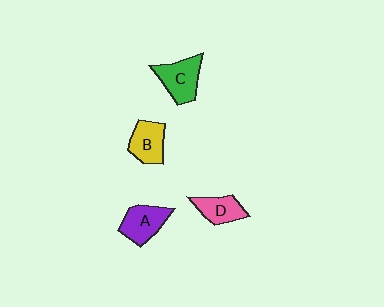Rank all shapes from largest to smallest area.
From largest to smallest: C (green), A (purple), B (yellow), D (pink).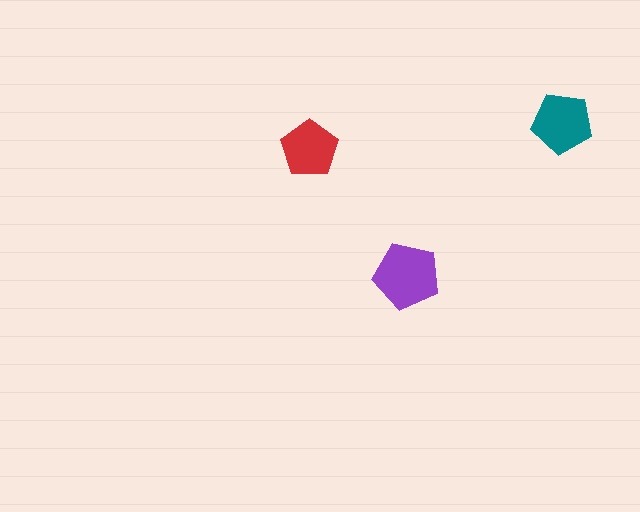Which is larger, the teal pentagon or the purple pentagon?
The purple one.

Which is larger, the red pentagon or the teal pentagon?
The teal one.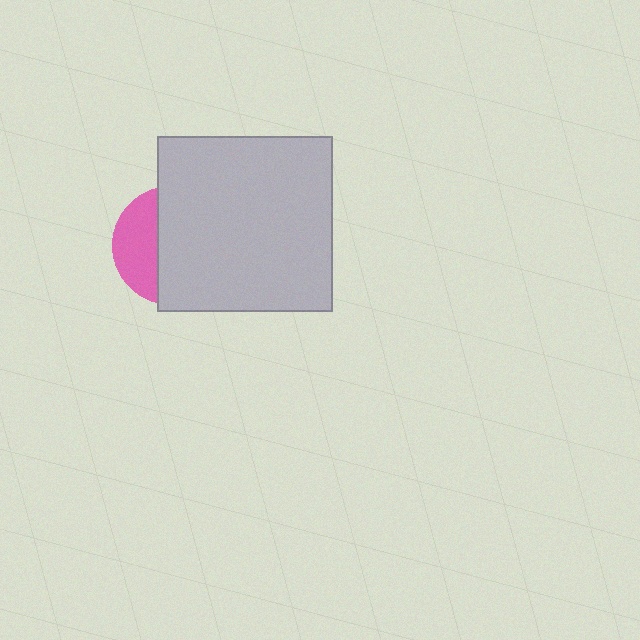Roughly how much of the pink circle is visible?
A small part of it is visible (roughly 35%).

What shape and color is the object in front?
The object in front is a light gray square.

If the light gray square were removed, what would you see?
You would see the complete pink circle.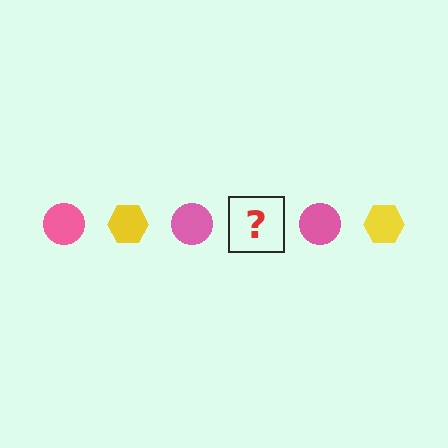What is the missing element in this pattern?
The missing element is a yellow hexagon.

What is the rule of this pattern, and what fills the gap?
The rule is that the pattern alternates between pink circle and yellow hexagon. The gap should be filled with a yellow hexagon.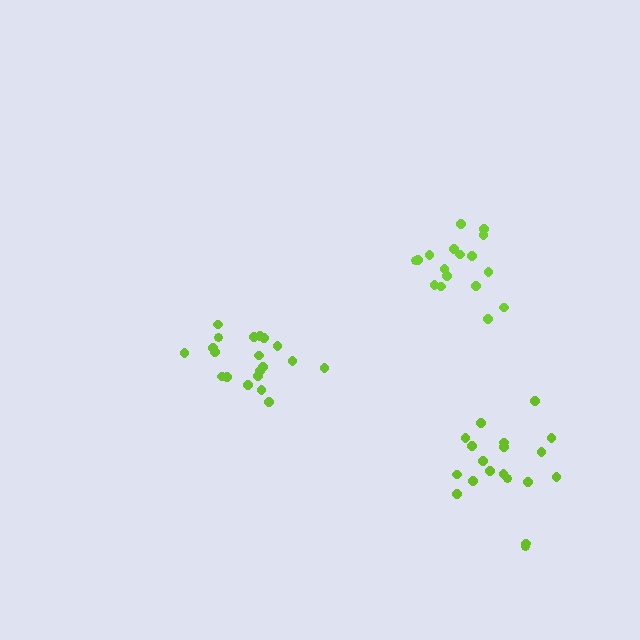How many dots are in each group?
Group 1: 20 dots, Group 2: 17 dots, Group 3: 19 dots (56 total).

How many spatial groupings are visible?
There are 3 spatial groupings.